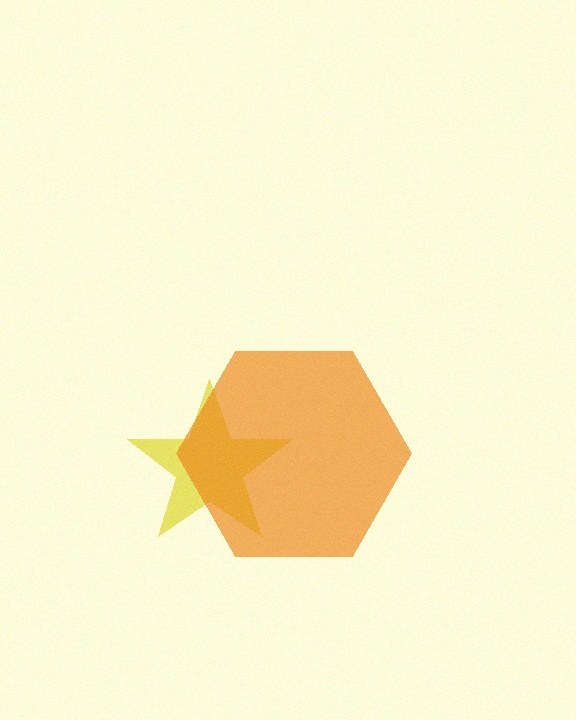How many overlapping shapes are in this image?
There are 2 overlapping shapes in the image.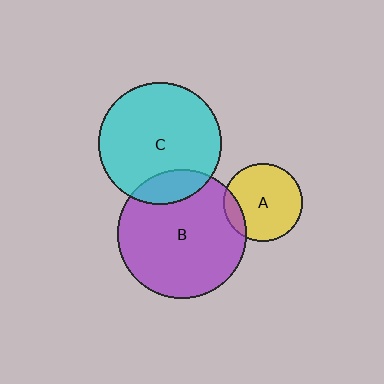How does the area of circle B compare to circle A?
Approximately 2.7 times.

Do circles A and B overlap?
Yes.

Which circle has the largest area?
Circle B (purple).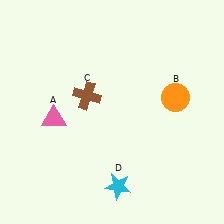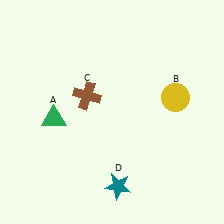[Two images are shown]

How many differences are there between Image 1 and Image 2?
There are 3 differences between the two images.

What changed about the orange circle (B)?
In Image 1, B is orange. In Image 2, it changed to yellow.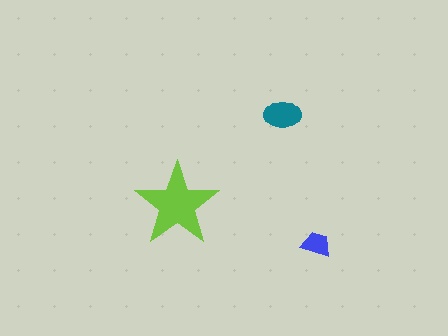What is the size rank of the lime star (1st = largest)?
1st.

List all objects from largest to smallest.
The lime star, the teal ellipse, the blue trapezoid.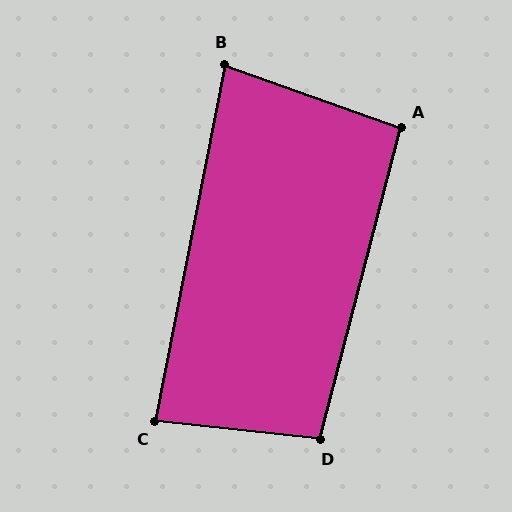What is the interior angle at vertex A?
Approximately 95 degrees (approximately right).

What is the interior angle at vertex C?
Approximately 85 degrees (approximately right).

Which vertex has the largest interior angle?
D, at approximately 99 degrees.